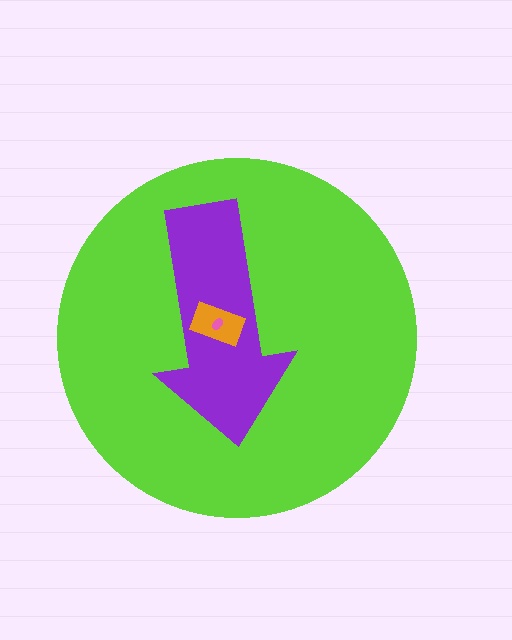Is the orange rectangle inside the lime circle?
Yes.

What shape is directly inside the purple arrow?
The orange rectangle.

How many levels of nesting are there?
4.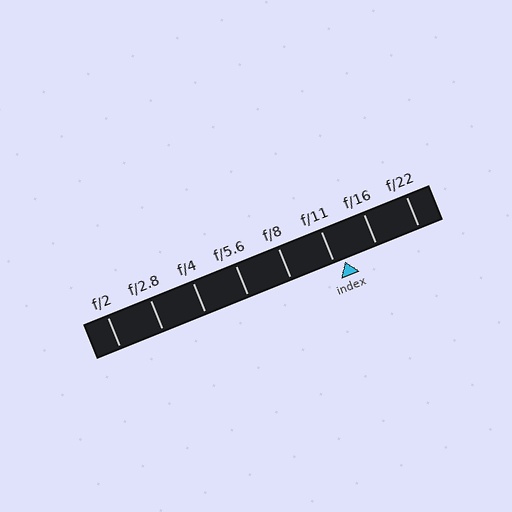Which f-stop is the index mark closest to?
The index mark is closest to f/11.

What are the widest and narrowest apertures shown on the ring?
The widest aperture shown is f/2 and the narrowest is f/22.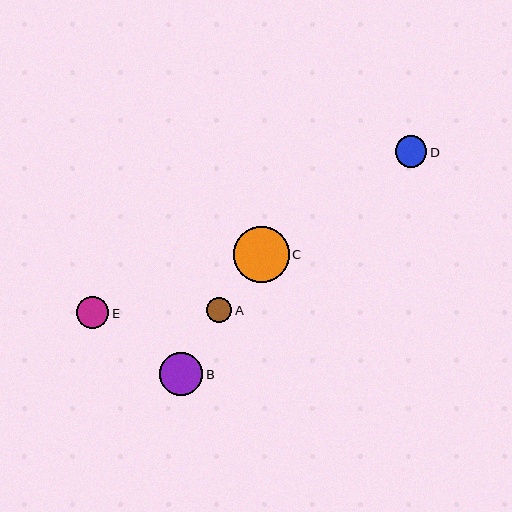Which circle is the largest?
Circle C is the largest with a size of approximately 56 pixels.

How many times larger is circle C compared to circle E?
Circle C is approximately 1.8 times the size of circle E.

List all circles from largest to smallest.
From largest to smallest: C, B, E, D, A.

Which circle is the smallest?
Circle A is the smallest with a size of approximately 25 pixels.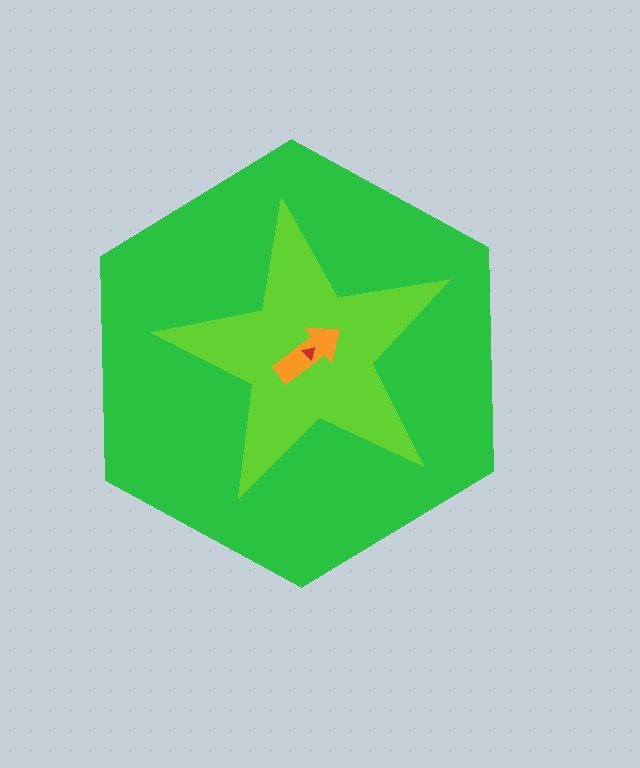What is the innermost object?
The red triangle.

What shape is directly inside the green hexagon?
The lime star.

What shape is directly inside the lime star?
The orange arrow.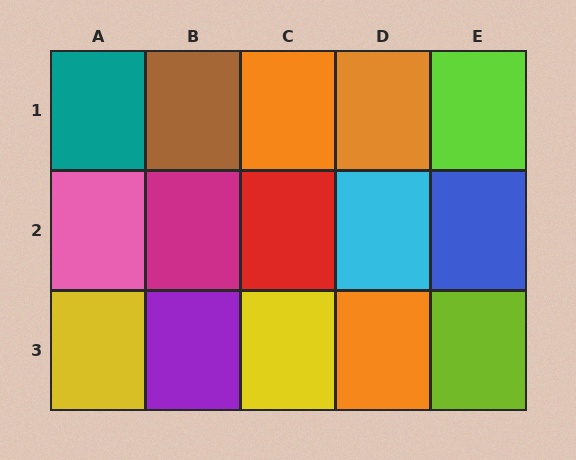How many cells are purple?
1 cell is purple.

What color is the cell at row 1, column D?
Orange.